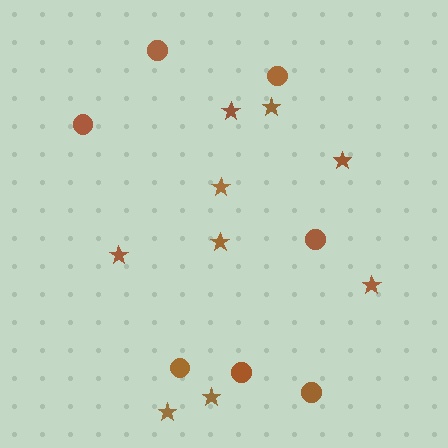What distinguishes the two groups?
There are 2 groups: one group of circles (7) and one group of stars (9).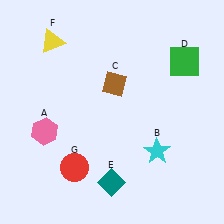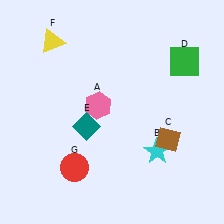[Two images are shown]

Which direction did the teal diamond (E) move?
The teal diamond (E) moved up.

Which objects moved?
The objects that moved are: the pink hexagon (A), the brown diamond (C), the teal diamond (E).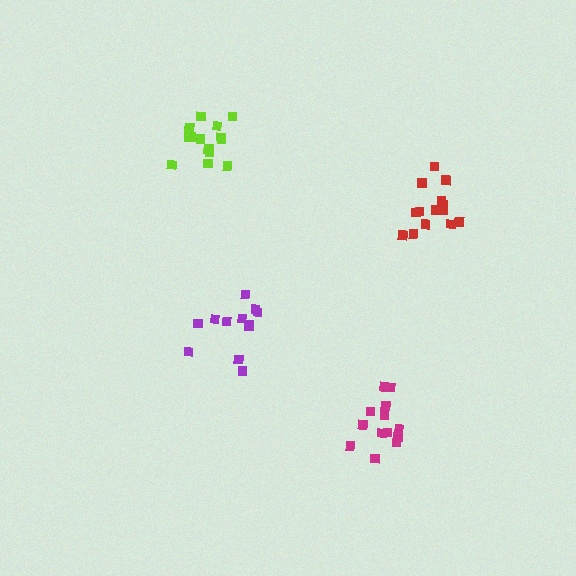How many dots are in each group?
Group 1: 12 dots, Group 2: 14 dots, Group 3: 14 dots, Group 4: 13 dots (53 total).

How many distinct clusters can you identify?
There are 4 distinct clusters.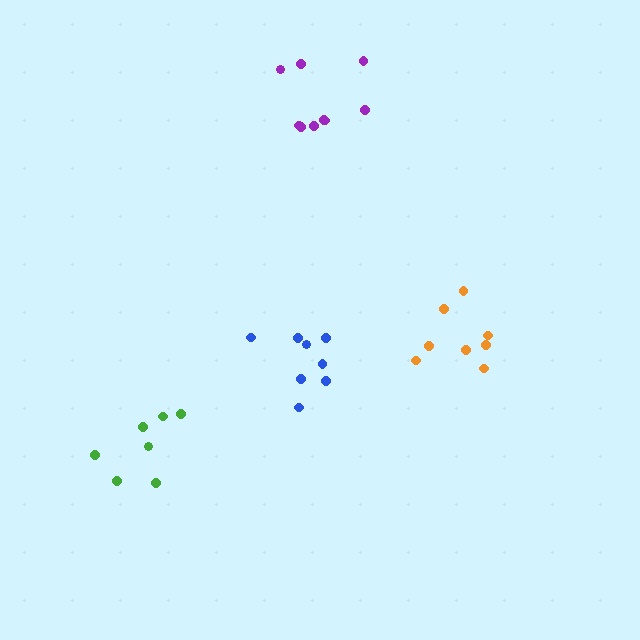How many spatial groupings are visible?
There are 4 spatial groupings.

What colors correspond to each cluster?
The clusters are colored: blue, orange, green, purple.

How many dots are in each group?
Group 1: 8 dots, Group 2: 8 dots, Group 3: 7 dots, Group 4: 9 dots (32 total).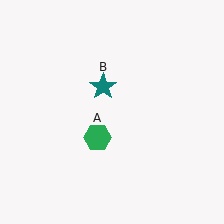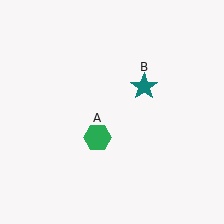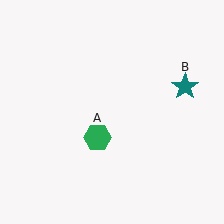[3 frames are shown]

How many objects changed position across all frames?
1 object changed position: teal star (object B).